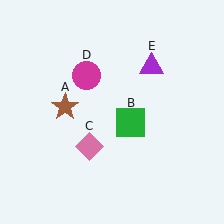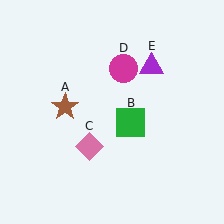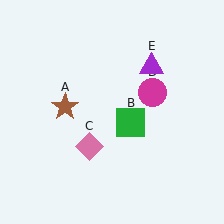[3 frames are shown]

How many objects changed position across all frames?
1 object changed position: magenta circle (object D).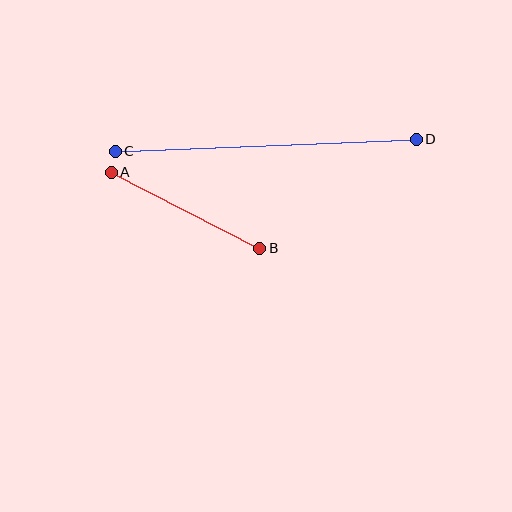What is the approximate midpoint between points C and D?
The midpoint is at approximately (266, 145) pixels.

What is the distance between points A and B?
The distance is approximately 167 pixels.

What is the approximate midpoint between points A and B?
The midpoint is at approximately (186, 210) pixels.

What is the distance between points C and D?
The distance is approximately 301 pixels.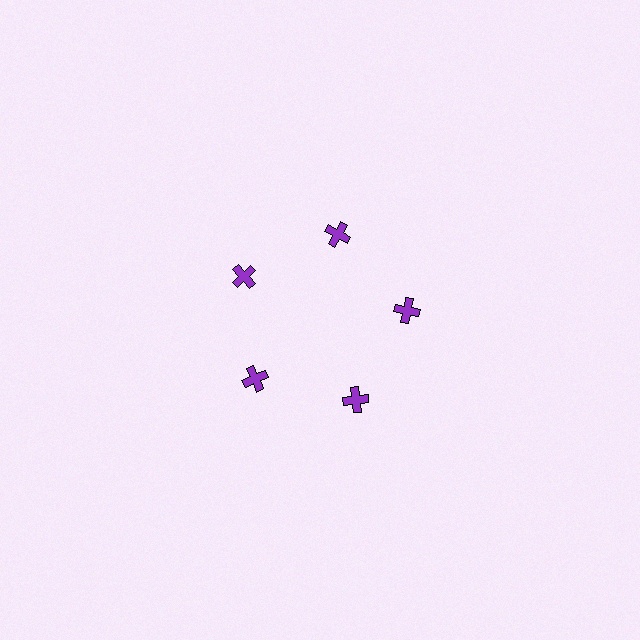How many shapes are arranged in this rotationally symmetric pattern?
There are 5 shapes, arranged in 5 groups of 1.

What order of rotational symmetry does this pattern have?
This pattern has 5-fold rotational symmetry.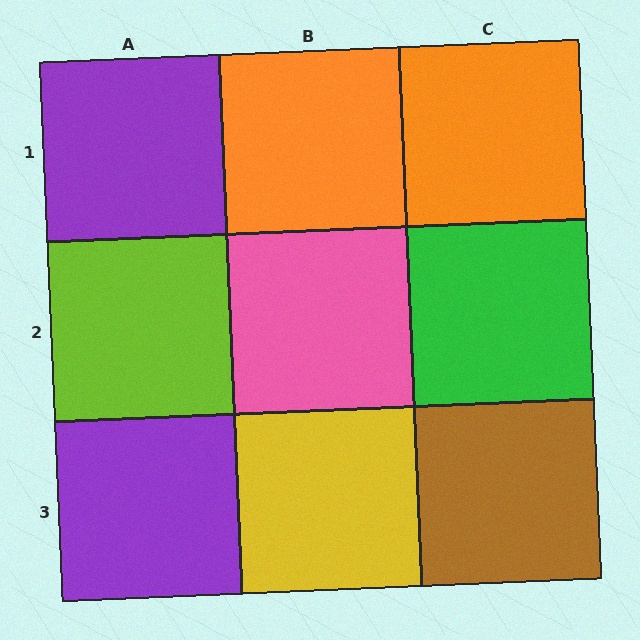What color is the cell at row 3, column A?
Purple.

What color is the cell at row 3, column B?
Yellow.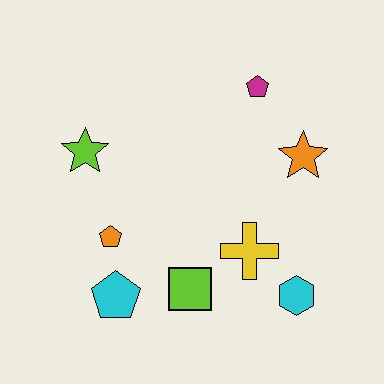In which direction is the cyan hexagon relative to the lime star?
The cyan hexagon is to the right of the lime star.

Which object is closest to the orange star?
The magenta pentagon is closest to the orange star.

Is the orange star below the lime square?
No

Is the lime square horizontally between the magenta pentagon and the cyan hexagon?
No